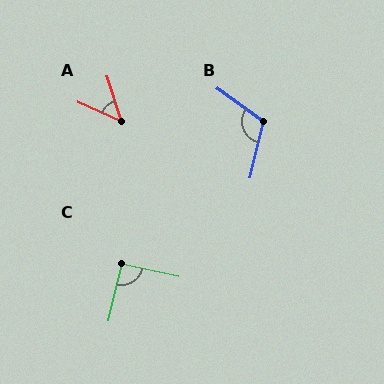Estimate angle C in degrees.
Approximately 91 degrees.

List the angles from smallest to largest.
A (48°), C (91°), B (112°).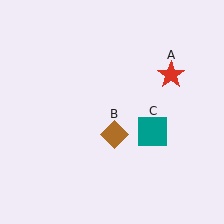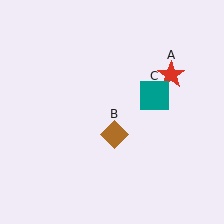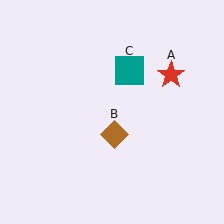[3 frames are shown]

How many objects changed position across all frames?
1 object changed position: teal square (object C).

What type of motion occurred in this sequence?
The teal square (object C) rotated counterclockwise around the center of the scene.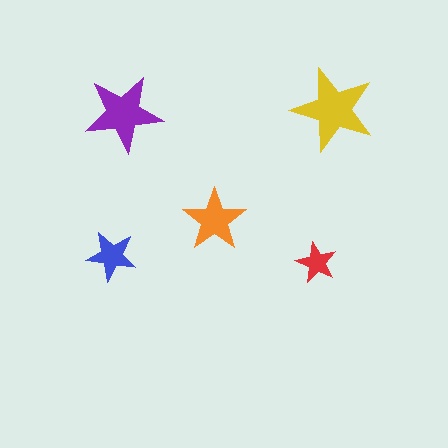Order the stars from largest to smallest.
the yellow one, the purple one, the orange one, the blue one, the red one.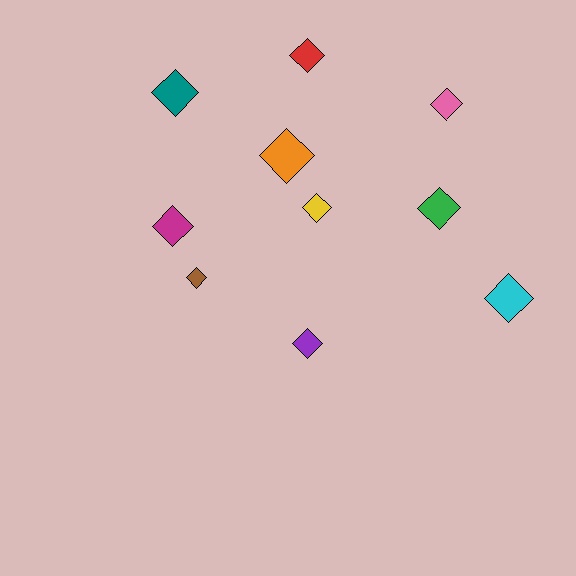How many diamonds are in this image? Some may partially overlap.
There are 10 diamonds.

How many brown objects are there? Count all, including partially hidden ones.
There is 1 brown object.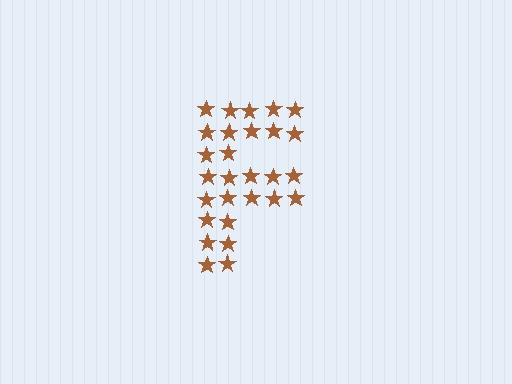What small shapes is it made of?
It is made of small stars.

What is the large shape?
The large shape is the letter F.